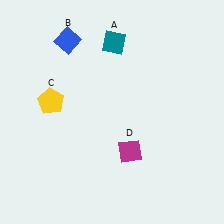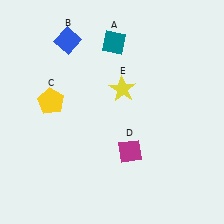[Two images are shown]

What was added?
A yellow star (E) was added in Image 2.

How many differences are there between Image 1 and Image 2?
There is 1 difference between the two images.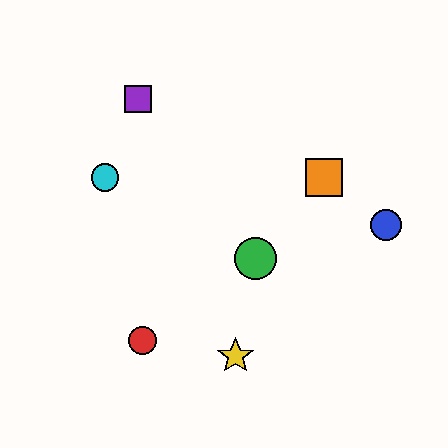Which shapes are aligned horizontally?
The orange square, the cyan circle are aligned horizontally.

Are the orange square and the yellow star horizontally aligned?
No, the orange square is at y≈178 and the yellow star is at y≈356.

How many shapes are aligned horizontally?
2 shapes (the orange square, the cyan circle) are aligned horizontally.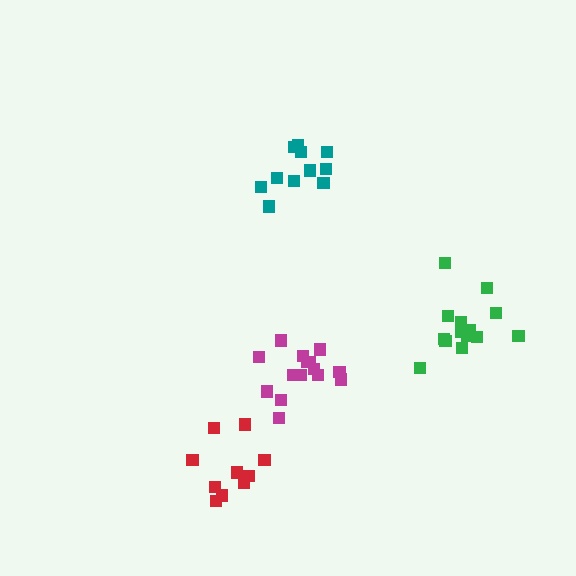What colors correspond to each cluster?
The clusters are colored: red, teal, green, magenta.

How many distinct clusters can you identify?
There are 4 distinct clusters.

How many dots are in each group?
Group 1: 10 dots, Group 2: 11 dots, Group 3: 14 dots, Group 4: 15 dots (50 total).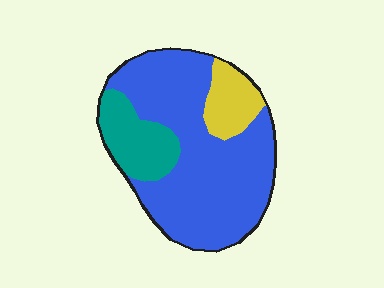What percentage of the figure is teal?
Teal covers around 20% of the figure.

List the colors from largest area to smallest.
From largest to smallest: blue, teal, yellow.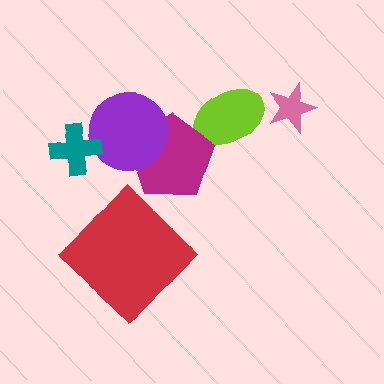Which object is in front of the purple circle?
The teal cross is in front of the purple circle.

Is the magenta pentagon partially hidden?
Yes, it is partially covered by another shape.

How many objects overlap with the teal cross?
1 object overlaps with the teal cross.